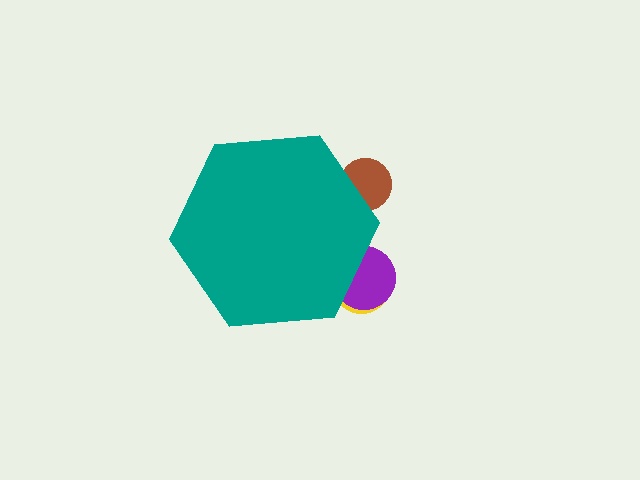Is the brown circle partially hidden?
Yes, the brown circle is partially hidden behind the teal hexagon.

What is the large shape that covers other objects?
A teal hexagon.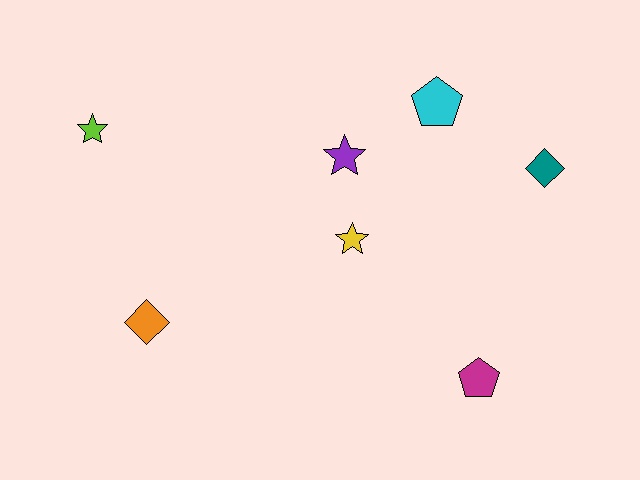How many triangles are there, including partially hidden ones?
There are no triangles.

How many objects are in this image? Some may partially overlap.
There are 7 objects.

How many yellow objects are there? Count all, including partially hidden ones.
There is 1 yellow object.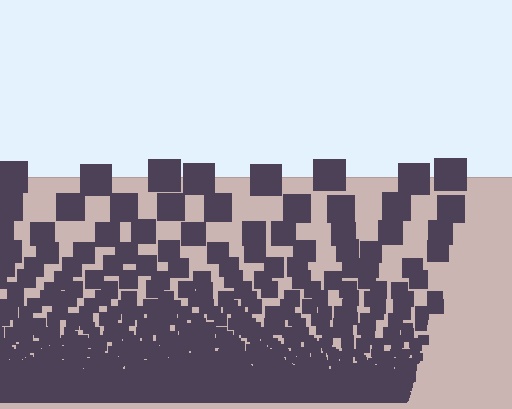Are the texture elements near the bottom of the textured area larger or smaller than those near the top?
Smaller. The gradient is inverted — elements near the bottom are smaller and denser.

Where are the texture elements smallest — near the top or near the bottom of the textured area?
Near the bottom.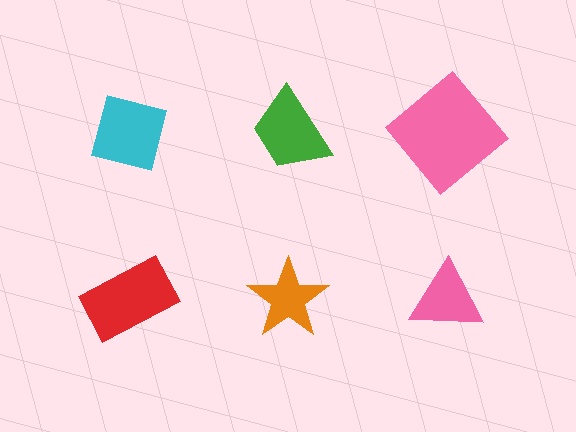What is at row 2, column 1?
A red rectangle.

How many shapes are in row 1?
3 shapes.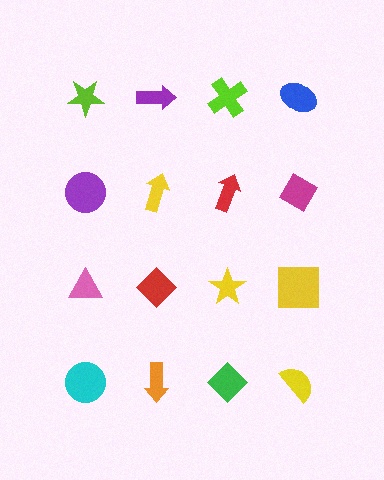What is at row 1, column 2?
A purple arrow.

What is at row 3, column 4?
A yellow square.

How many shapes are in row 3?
4 shapes.